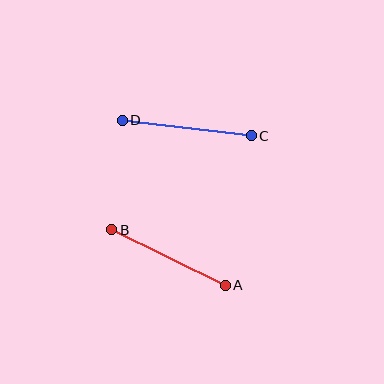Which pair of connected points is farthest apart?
Points C and D are farthest apart.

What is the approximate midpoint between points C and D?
The midpoint is at approximately (187, 128) pixels.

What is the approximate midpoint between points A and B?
The midpoint is at approximately (168, 258) pixels.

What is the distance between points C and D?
The distance is approximately 130 pixels.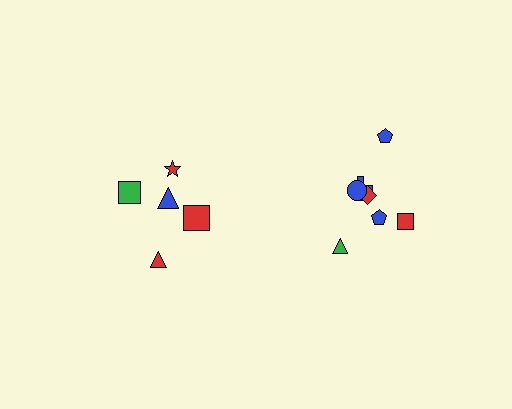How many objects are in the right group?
There are 7 objects.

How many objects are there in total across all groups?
There are 12 objects.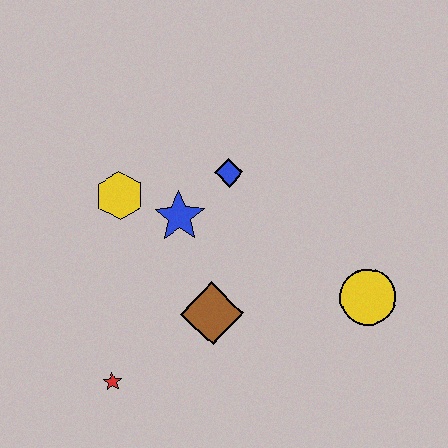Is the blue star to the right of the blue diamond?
No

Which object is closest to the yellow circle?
The brown diamond is closest to the yellow circle.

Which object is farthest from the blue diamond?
The red star is farthest from the blue diamond.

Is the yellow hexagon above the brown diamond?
Yes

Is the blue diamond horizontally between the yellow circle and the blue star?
Yes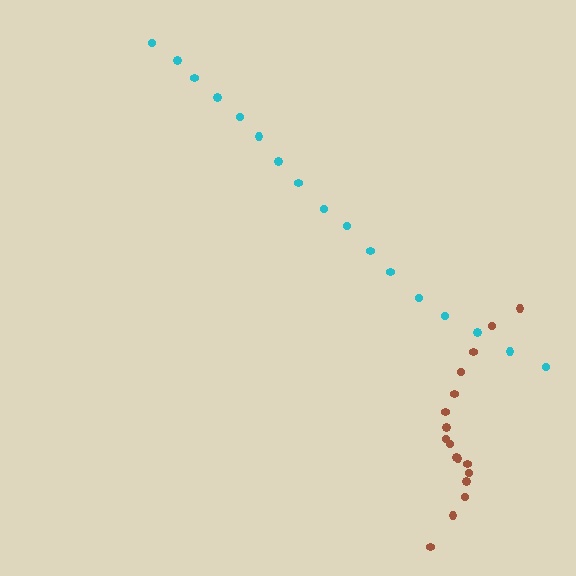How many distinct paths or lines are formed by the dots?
There are 2 distinct paths.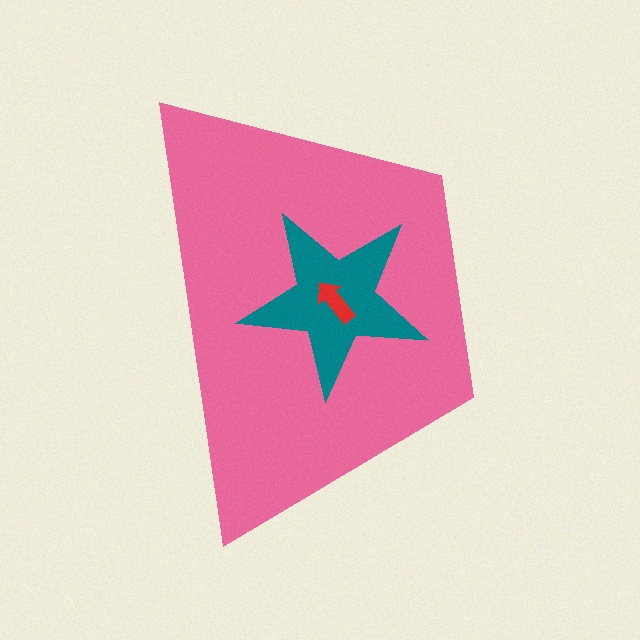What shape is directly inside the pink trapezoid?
The teal star.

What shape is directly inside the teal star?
The red arrow.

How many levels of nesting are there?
3.